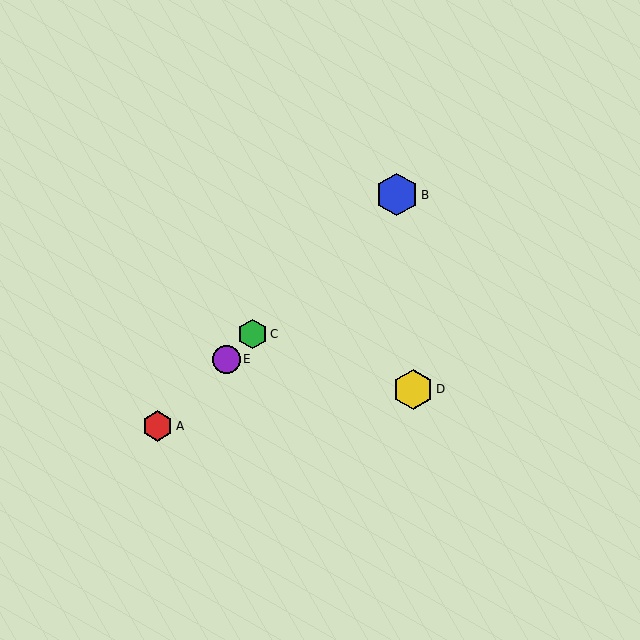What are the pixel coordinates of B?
Object B is at (397, 195).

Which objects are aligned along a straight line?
Objects A, B, C, E are aligned along a straight line.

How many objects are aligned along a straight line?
4 objects (A, B, C, E) are aligned along a straight line.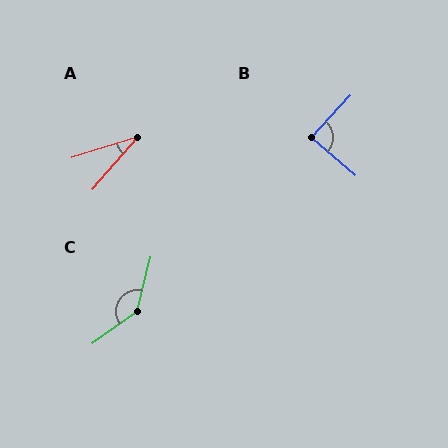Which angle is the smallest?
A, at approximately 32 degrees.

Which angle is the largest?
C, at approximately 140 degrees.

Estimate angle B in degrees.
Approximately 88 degrees.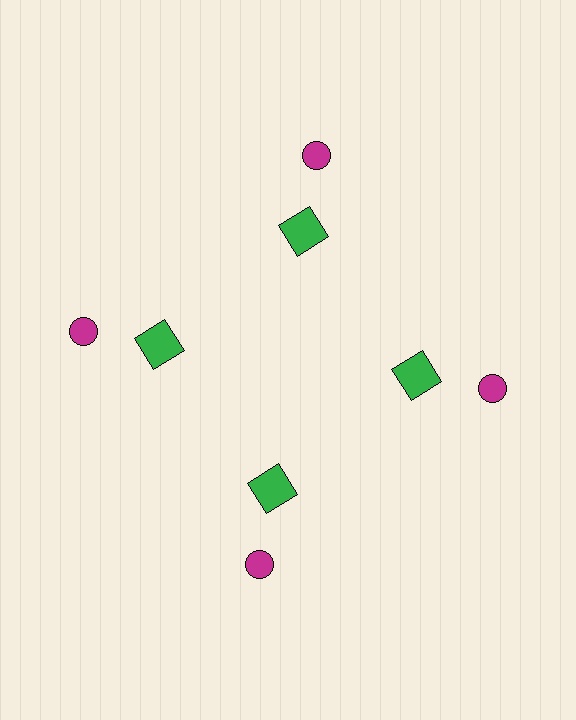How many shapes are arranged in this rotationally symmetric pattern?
There are 8 shapes, arranged in 4 groups of 2.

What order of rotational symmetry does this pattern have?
This pattern has 4-fold rotational symmetry.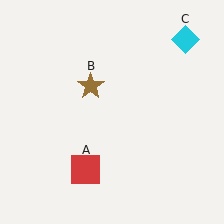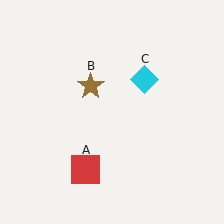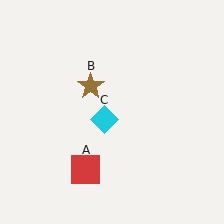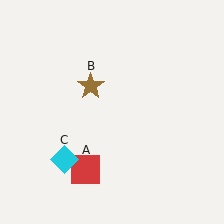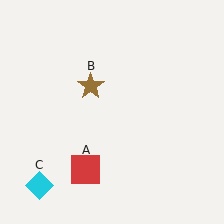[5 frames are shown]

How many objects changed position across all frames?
1 object changed position: cyan diamond (object C).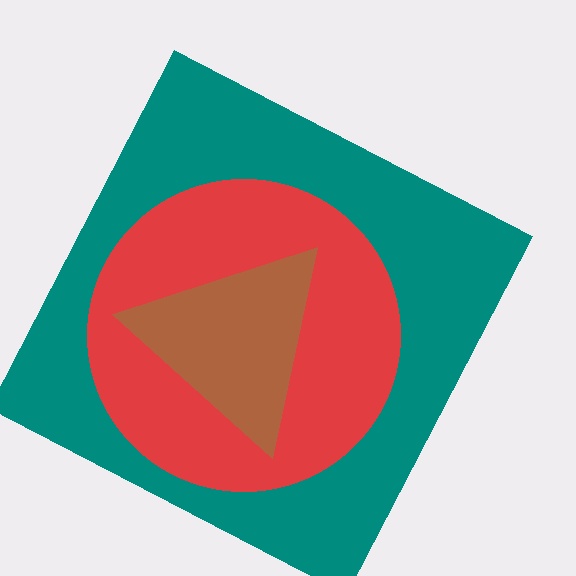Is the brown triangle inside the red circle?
Yes.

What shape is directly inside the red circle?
The brown triangle.